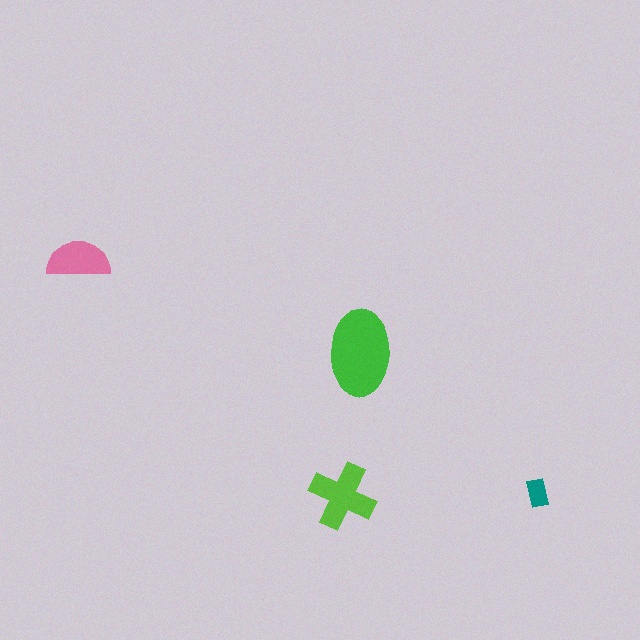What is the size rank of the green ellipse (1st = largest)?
1st.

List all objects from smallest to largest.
The teal rectangle, the pink semicircle, the lime cross, the green ellipse.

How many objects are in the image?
There are 4 objects in the image.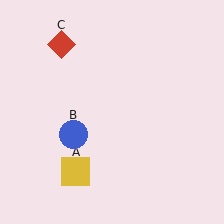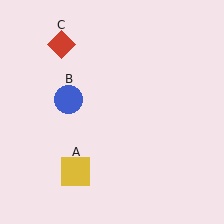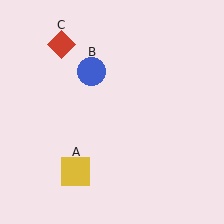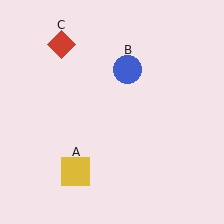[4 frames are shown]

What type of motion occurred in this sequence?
The blue circle (object B) rotated clockwise around the center of the scene.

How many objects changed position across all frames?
1 object changed position: blue circle (object B).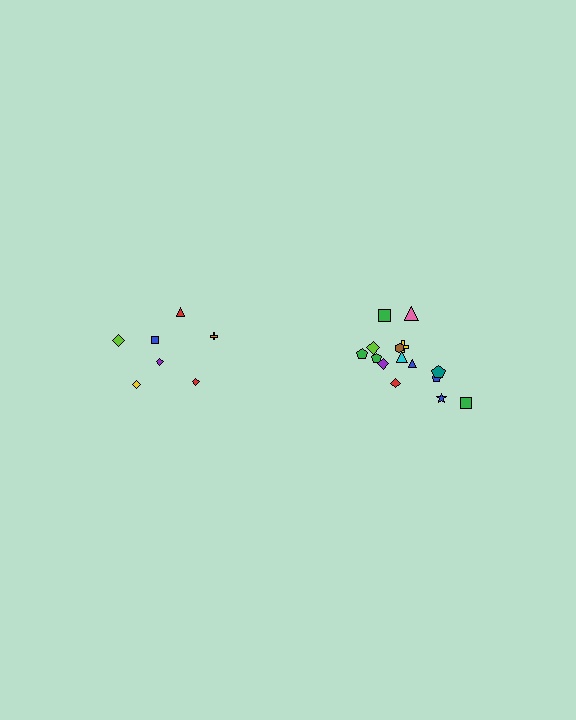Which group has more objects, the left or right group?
The right group.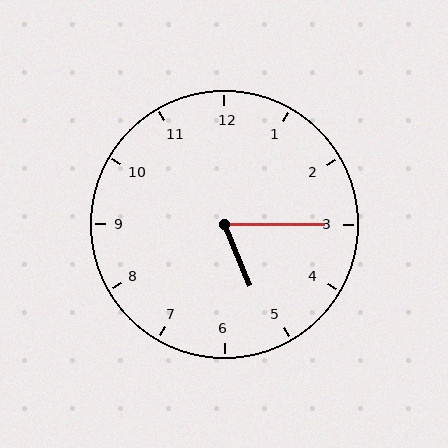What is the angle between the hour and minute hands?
Approximately 68 degrees.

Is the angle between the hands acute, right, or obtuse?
It is acute.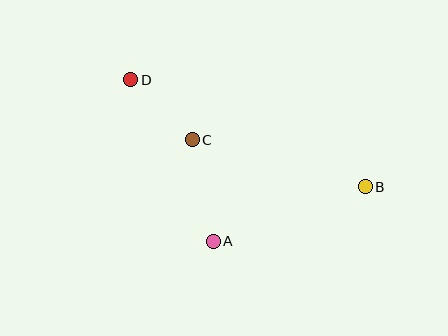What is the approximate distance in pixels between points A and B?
The distance between A and B is approximately 161 pixels.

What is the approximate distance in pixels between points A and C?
The distance between A and C is approximately 104 pixels.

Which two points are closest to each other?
Points C and D are closest to each other.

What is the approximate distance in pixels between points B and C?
The distance between B and C is approximately 180 pixels.